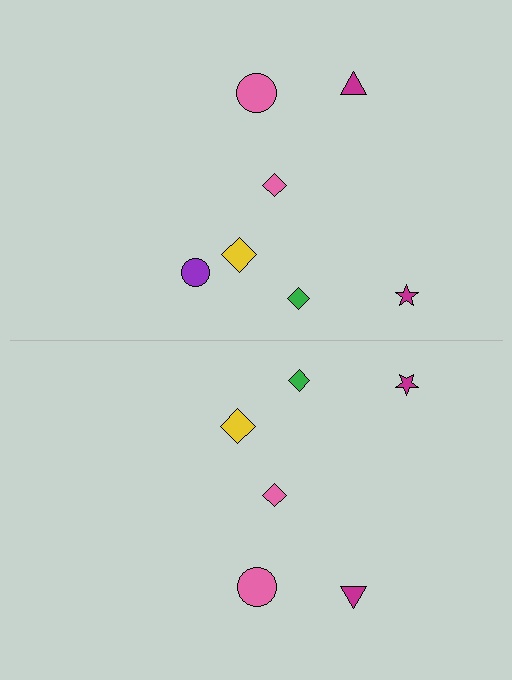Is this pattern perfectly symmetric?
No, the pattern is not perfectly symmetric. A purple circle is missing from the bottom side.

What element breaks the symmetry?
A purple circle is missing from the bottom side.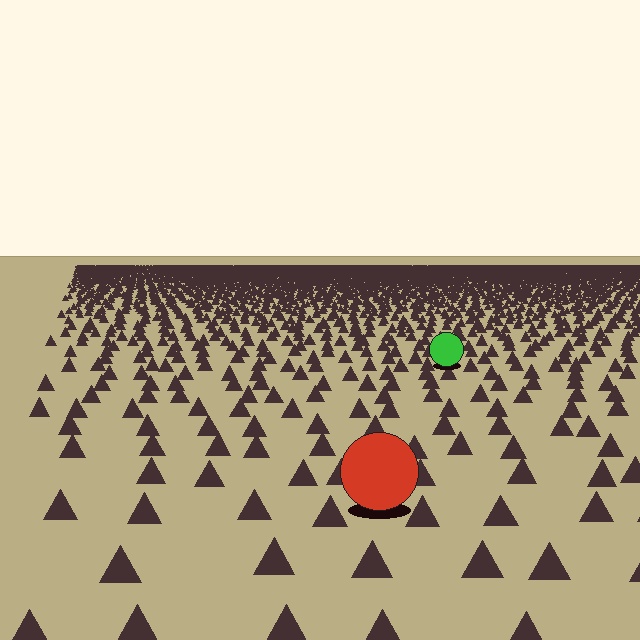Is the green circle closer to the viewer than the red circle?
No. The red circle is closer — you can tell from the texture gradient: the ground texture is coarser near it.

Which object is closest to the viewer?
The red circle is closest. The texture marks near it are larger and more spread out.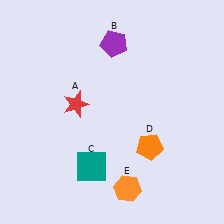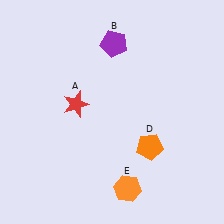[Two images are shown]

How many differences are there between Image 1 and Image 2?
There is 1 difference between the two images.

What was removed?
The teal square (C) was removed in Image 2.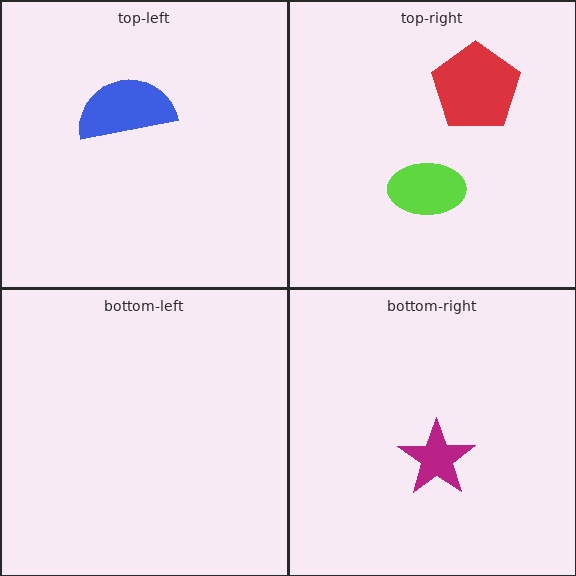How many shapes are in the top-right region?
2.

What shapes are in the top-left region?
The blue semicircle.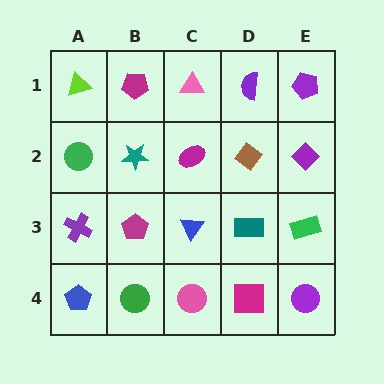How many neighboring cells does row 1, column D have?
3.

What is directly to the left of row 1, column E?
A purple semicircle.